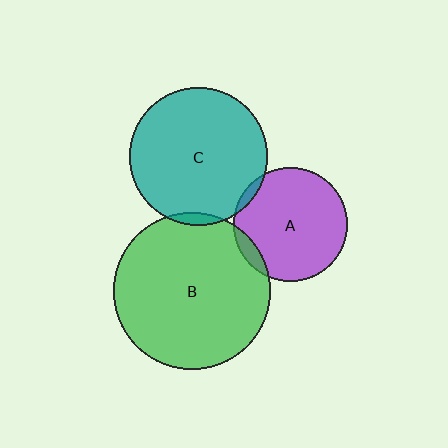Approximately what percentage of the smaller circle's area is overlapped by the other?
Approximately 5%.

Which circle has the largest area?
Circle B (green).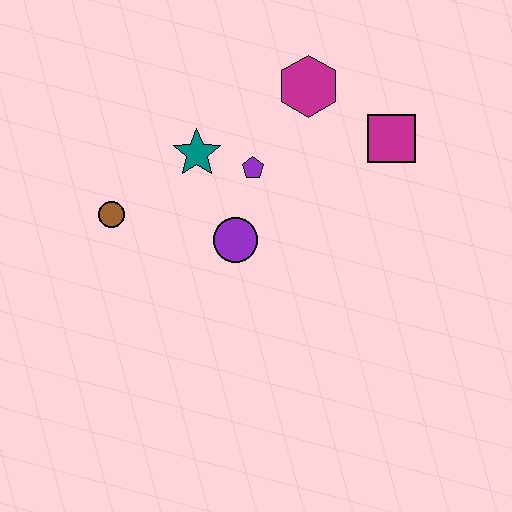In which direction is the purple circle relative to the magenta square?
The purple circle is to the left of the magenta square.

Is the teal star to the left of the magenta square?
Yes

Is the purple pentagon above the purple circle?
Yes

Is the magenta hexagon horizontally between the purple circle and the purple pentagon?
No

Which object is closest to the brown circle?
The teal star is closest to the brown circle.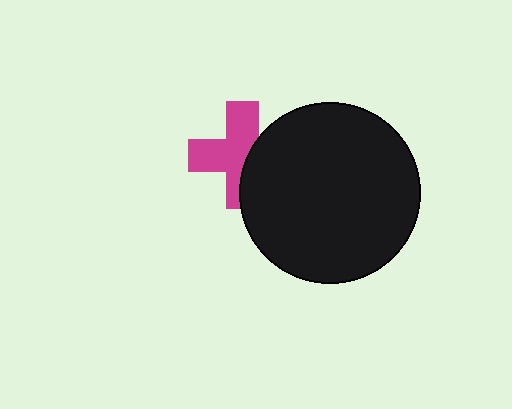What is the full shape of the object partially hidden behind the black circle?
The partially hidden object is a magenta cross.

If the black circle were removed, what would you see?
You would see the complete magenta cross.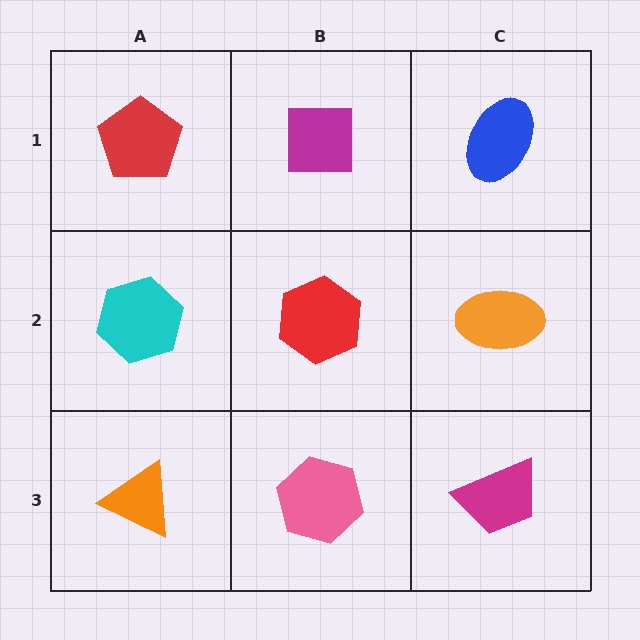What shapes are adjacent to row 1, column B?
A red hexagon (row 2, column B), a red pentagon (row 1, column A), a blue ellipse (row 1, column C).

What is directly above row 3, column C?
An orange ellipse.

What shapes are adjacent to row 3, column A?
A cyan hexagon (row 2, column A), a pink hexagon (row 3, column B).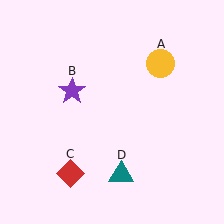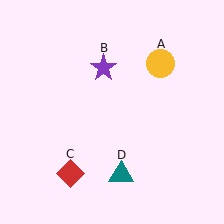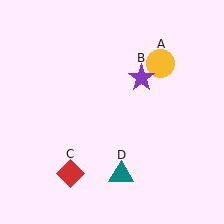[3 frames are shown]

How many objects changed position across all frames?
1 object changed position: purple star (object B).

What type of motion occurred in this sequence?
The purple star (object B) rotated clockwise around the center of the scene.